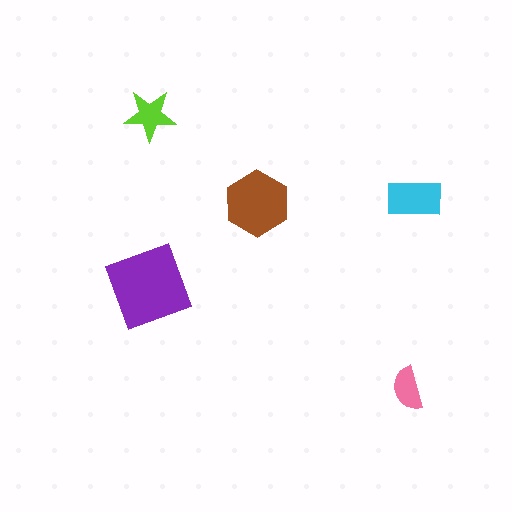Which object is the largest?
The purple diamond.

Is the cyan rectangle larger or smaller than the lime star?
Larger.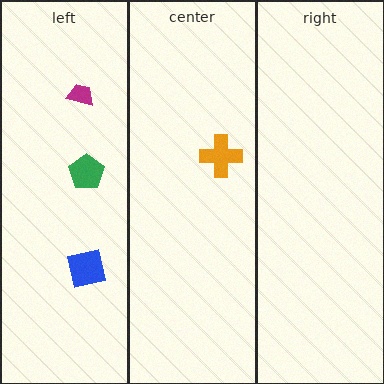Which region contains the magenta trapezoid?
The left region.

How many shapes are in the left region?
3.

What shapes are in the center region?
The orange cross.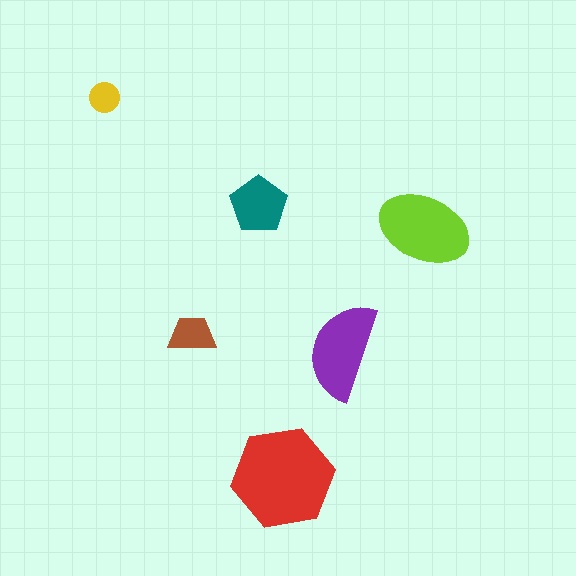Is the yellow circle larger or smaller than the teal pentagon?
Smaller.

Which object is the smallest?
The yellow circle.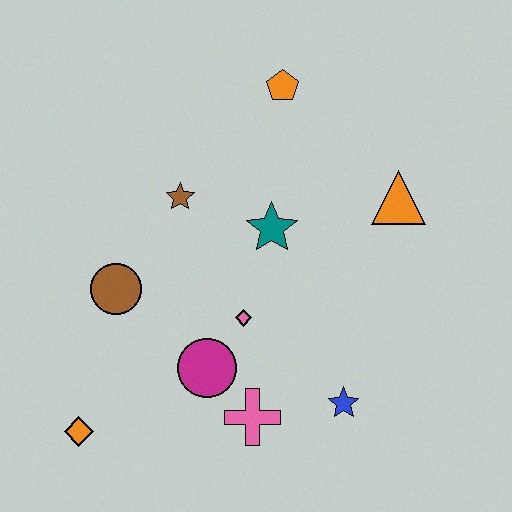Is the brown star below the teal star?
No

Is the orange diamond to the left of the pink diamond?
Yes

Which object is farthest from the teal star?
The orange diamond is farthest from the teal star.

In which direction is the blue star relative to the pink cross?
The blue star is to the right of the pink cross.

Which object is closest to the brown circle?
The brown star is closest to the brown circle.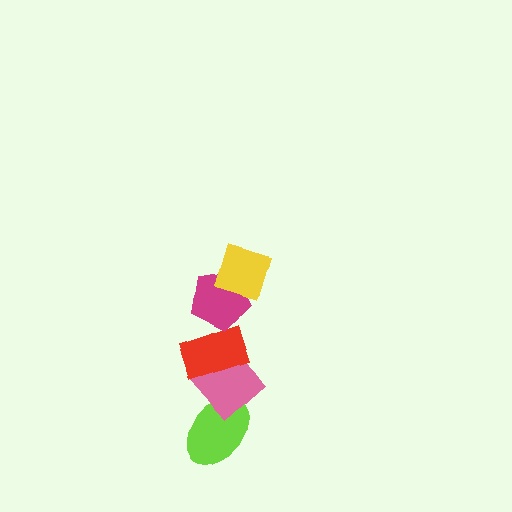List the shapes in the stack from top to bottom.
From top to bottom: the yellow diamond, the magenta pentagon, the red rectangle, the pink diamond, the lime ellipse.